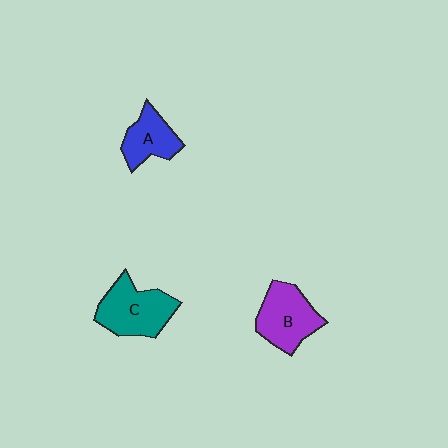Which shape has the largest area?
Shape C (teal).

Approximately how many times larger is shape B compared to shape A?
Approximately 1.3 times.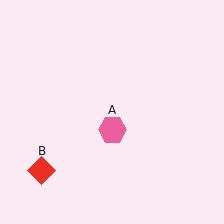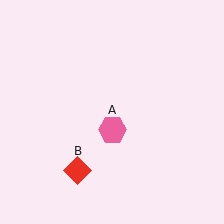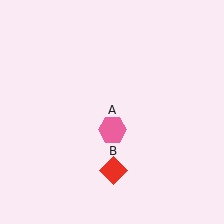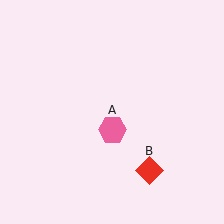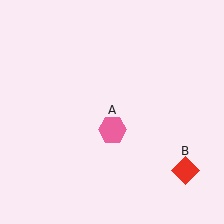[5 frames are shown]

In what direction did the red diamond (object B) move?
The red diamond (object B) moved right.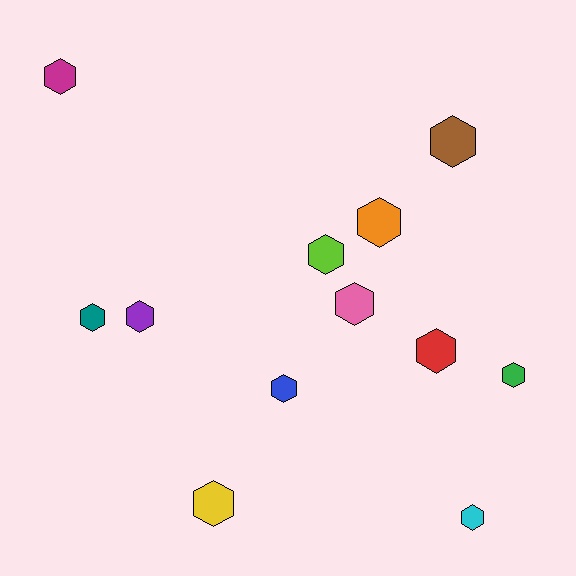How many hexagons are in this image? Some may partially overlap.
There are 12 hexagons.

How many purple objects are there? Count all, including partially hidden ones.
There is 1 purple object.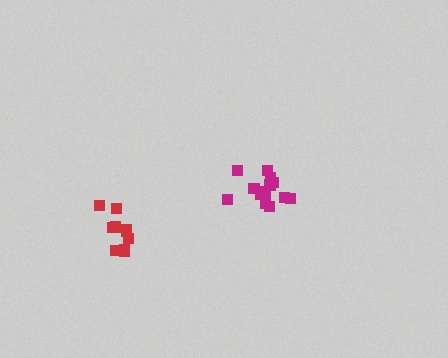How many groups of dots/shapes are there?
There are 2 groups.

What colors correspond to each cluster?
The clusters are colored: magenta, red.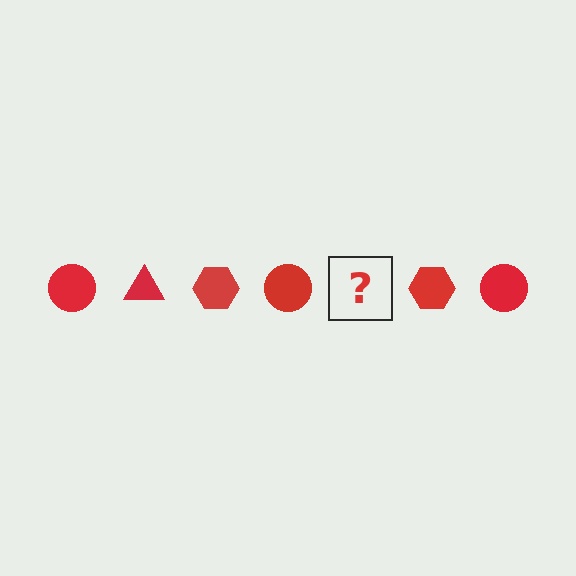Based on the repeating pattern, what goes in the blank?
The blank should be a red triangle.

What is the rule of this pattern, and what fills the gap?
The rule is that the pattern cycles through circle, triangle, hexagon shapes in red. The gap should be filled with a red triangle.